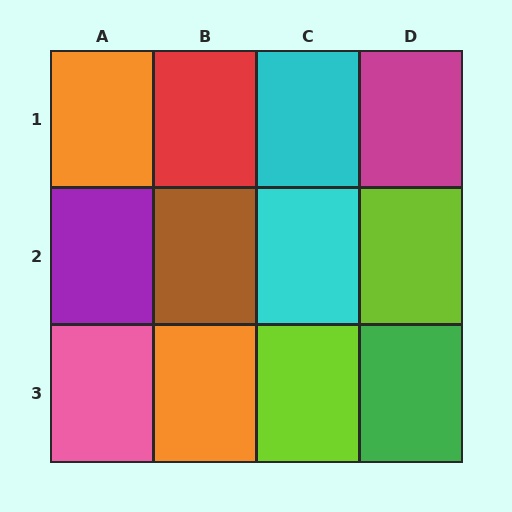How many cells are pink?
1 cell is pink.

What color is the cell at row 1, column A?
Orange.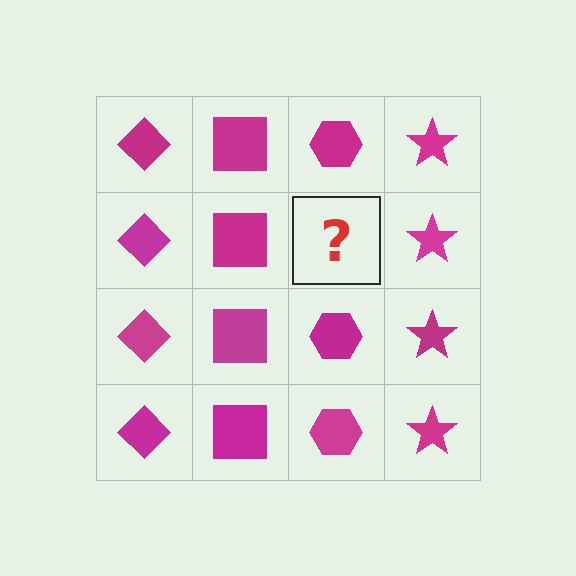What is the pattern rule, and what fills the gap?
The rule is that each column has a consistent shape. The gap should be filled with a magenta hexagon.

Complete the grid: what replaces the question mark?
The question mark should be replaced with a magenta hexagon.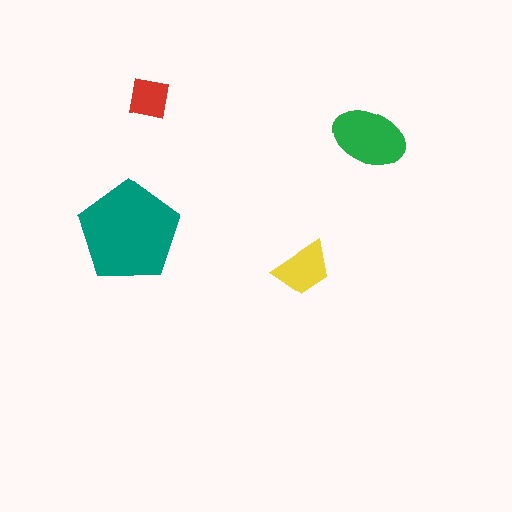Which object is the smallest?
The red square.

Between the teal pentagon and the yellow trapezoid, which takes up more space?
The teal pentagon.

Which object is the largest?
The teal pentagon.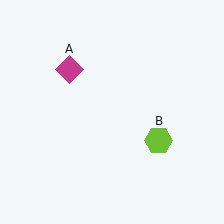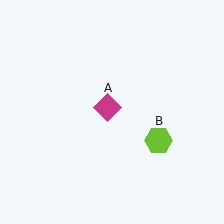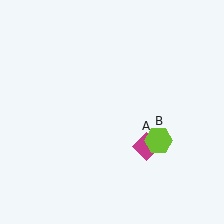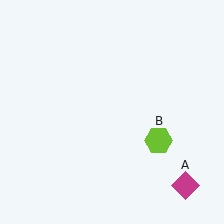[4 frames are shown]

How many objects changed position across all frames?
1 object changed position: magenta diamond (object A).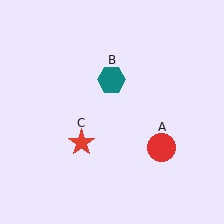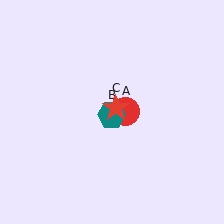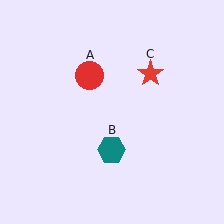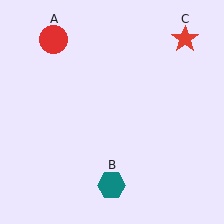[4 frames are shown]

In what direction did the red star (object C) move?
The red star (object C) moved up and to the right.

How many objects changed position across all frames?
3 objects changed position: red circle (object A), teal hexagon (object B), red star (object C).